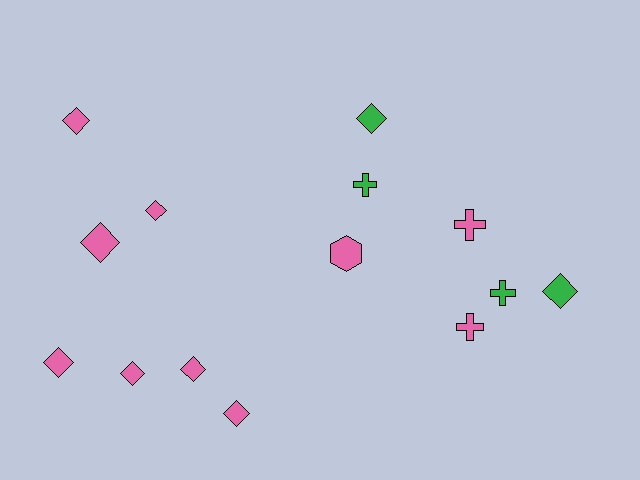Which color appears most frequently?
Pink, with 10 objects.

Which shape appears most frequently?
Diamond, with 9 objects.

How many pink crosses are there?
There are 2 pink crosses.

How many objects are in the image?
There are 14 objects.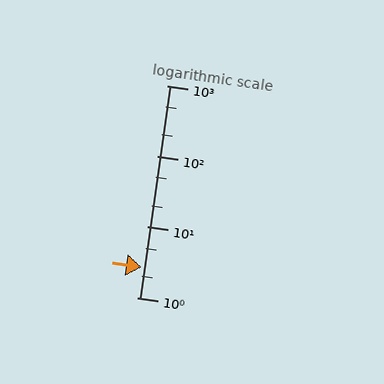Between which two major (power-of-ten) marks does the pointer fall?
The pointer is between 1 and 10.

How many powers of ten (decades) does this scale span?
The scale spans 3 decades, from 1 to 1000.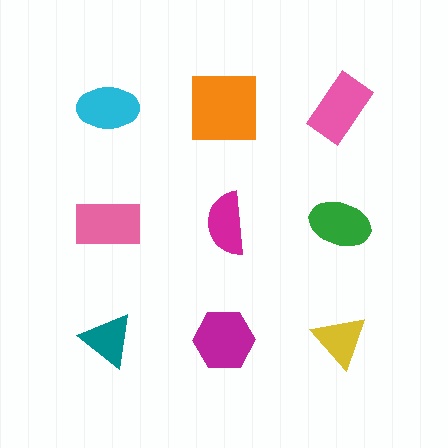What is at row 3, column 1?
A teal triangle.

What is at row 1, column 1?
A cyan ellipse.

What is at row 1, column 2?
An orange square.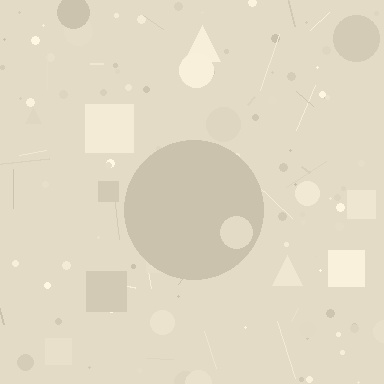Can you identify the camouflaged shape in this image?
The camouflaged shape is a circle.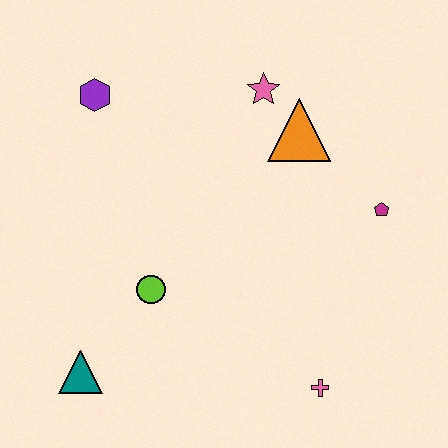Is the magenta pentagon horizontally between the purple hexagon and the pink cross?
No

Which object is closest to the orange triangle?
The pink star is closest to the orange triangle.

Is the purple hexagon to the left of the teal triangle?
No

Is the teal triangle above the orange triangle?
No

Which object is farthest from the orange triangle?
The teal triangle is farthest from the orange triangle.